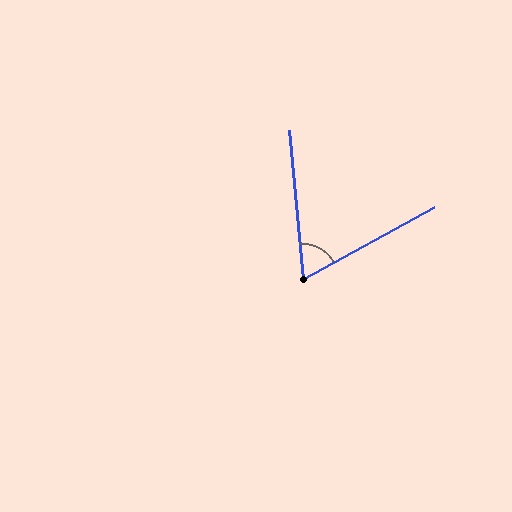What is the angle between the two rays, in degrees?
Approximately 67 degrees.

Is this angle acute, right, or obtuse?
It is acute.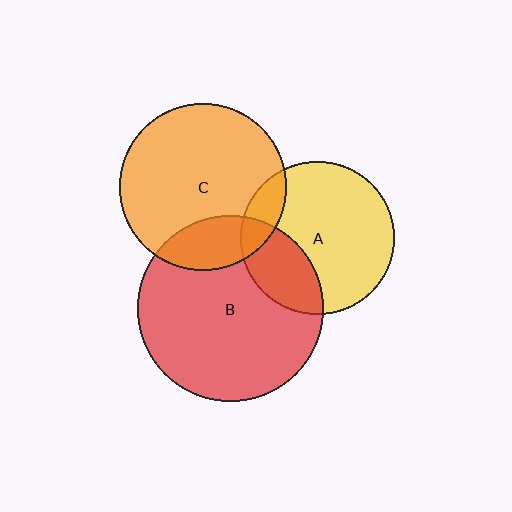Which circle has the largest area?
Circle B (red).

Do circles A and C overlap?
Yes.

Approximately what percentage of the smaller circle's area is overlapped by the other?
Approximately 15%.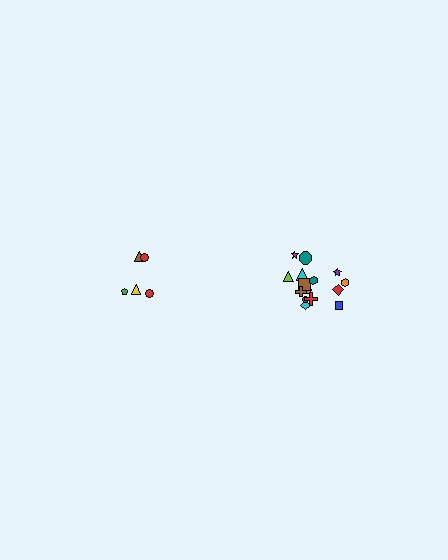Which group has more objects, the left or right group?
The right group.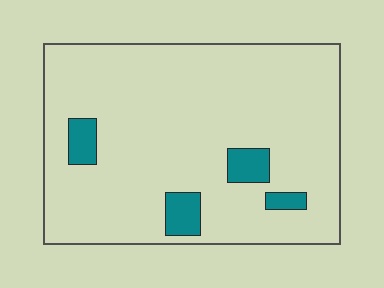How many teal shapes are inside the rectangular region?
4.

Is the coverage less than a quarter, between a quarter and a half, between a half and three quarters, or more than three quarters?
Less than a quarter.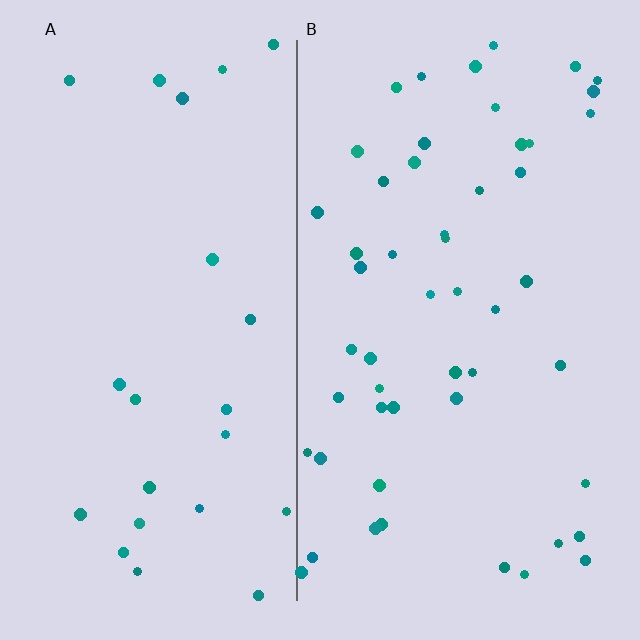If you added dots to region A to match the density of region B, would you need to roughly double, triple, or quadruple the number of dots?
Approximately double.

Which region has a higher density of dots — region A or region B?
B (the right).